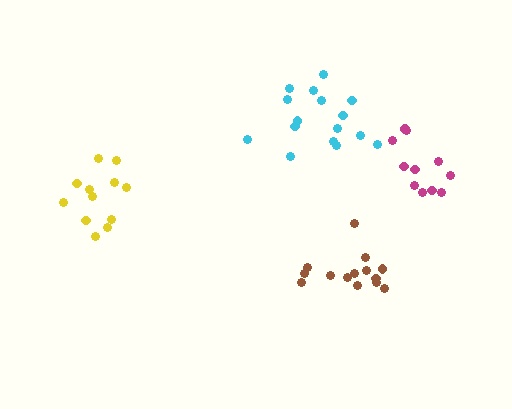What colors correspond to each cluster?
The clusters are colored: yellow, magenta, cyan, brown.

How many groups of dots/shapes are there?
There are 4 groups.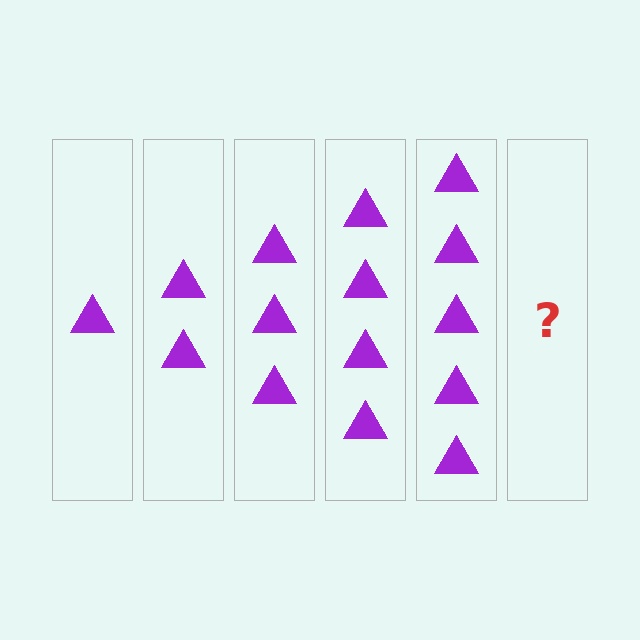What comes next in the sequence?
The next element should be 6 triangles.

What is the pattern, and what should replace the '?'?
The pattern is that each step adds one more triangle. The '?' should be 6 triangles.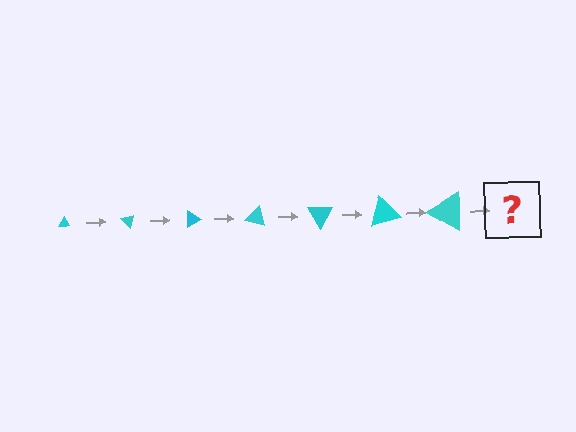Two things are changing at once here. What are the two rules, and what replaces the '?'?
The two rules are that the triangle grows larger each step and it rotates 45 degrees each step. The '?' should be a triangle, larger than the previous one and rotated 315 degrees from the start.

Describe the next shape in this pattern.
It should be a triangle, larger than the previous one and rotated 315 degrees from the start.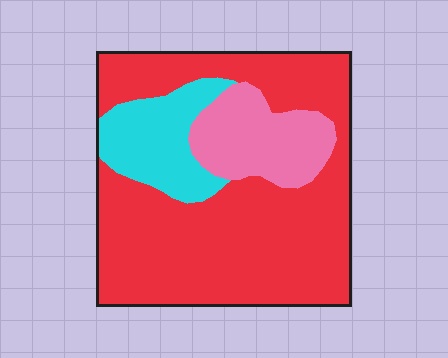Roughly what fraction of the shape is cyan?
Cyan covers about 15% of the shape.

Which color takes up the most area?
Red, at roughly 70%.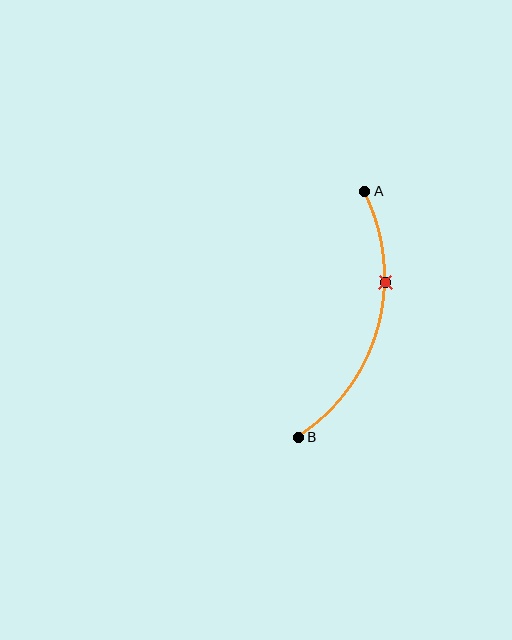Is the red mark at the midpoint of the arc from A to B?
No. The red mark lies on the arc but is closer to endpoint A. The arc midpoint would be at the point on the curve equidistant along the arc from both A and B.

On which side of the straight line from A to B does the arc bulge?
The arc bulges to the right of the straight line connecting A and B.